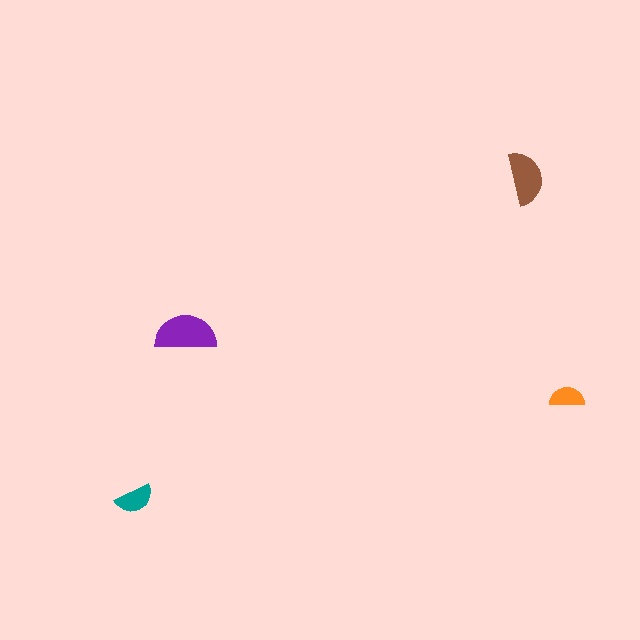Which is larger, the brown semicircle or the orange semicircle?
The brown one.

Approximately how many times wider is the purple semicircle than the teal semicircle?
About 1.5 times wider.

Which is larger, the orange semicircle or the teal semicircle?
The teal one.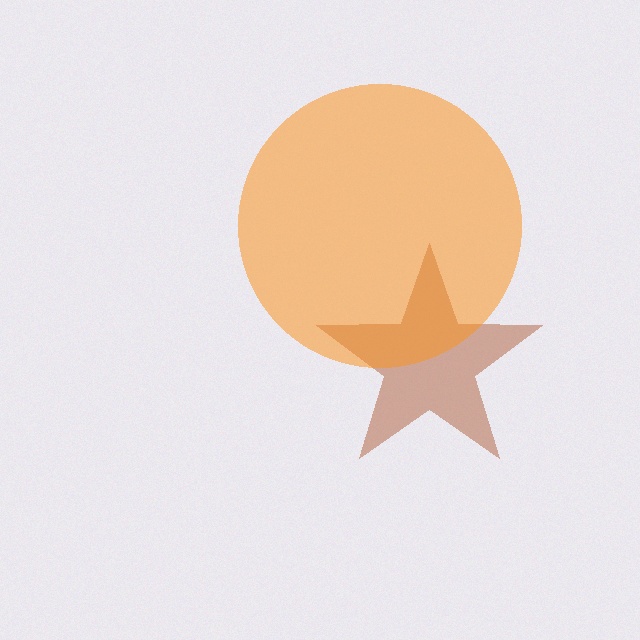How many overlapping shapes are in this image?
There are 2 overlapping shapes in the image.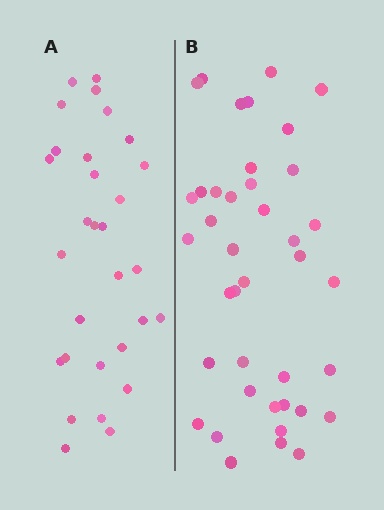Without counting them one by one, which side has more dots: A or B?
Region B (the right region) has more dots.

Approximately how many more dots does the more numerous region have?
Region B has roughly 10 or so more dots than region A.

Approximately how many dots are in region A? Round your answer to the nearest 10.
About 30 dots.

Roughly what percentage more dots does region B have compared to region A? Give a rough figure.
About 35% more.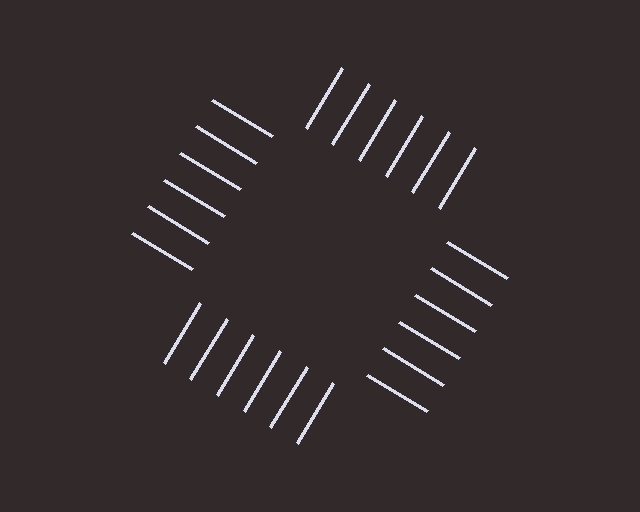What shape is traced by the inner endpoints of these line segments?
An illusory square — the line segments terminate on its edges but no continuous stroke is drawn.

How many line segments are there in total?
24 — 6 along each of the 4 edges.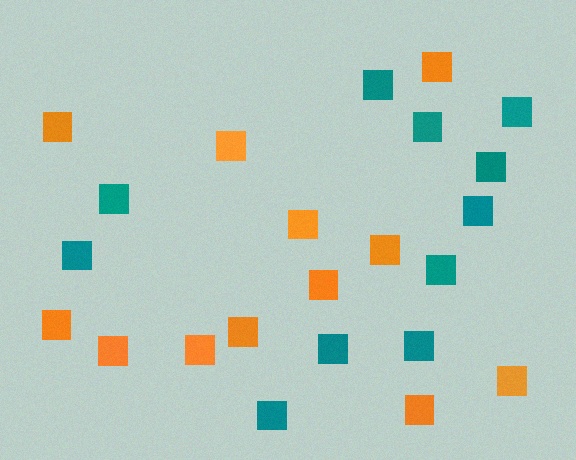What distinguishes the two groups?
There are 2 groups: one group of orange squares (12) and one group of teal squares (11).